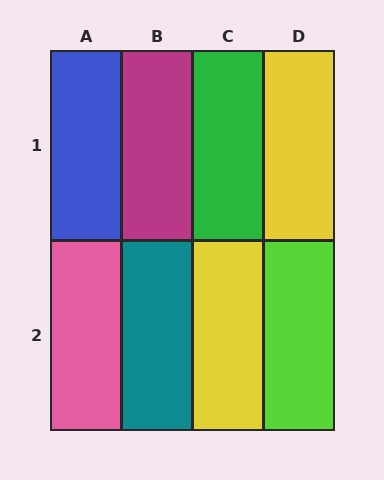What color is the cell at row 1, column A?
Blue.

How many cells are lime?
1 cell is lime.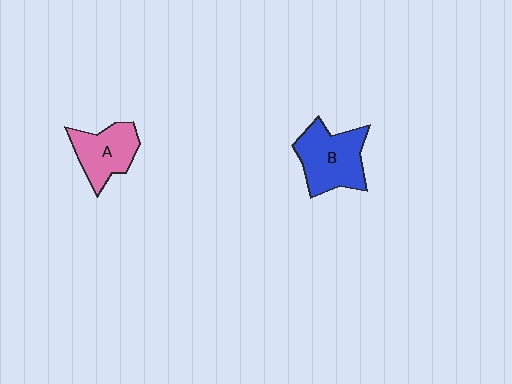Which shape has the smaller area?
Shape A (pink).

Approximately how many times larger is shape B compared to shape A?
Approximately 1.3 times.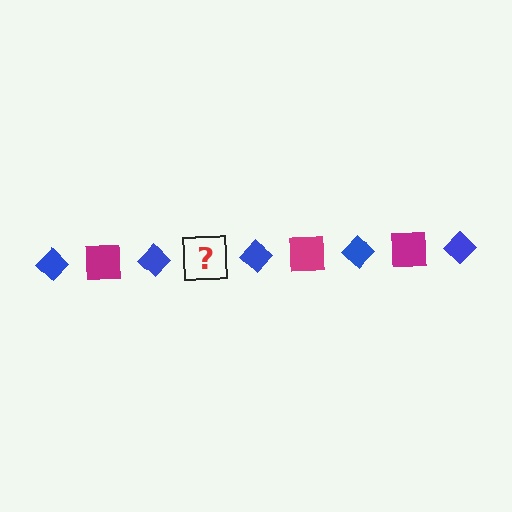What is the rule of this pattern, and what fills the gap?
The rule is that the pattern alternates between blue diamond and magenta square. The gap should be filled with a magenta square.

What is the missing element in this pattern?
The missing element is a magenta square.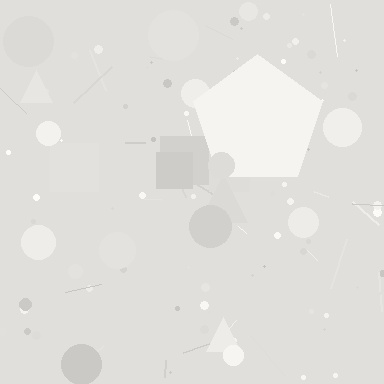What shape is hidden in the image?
A pentagon is hidden in the image.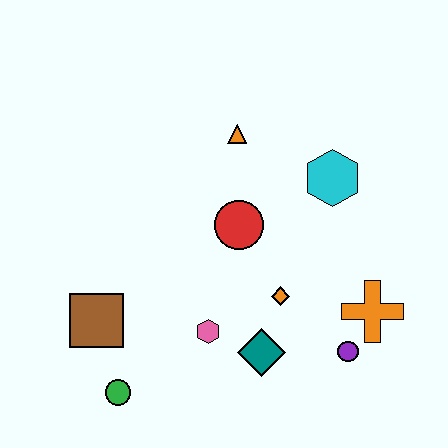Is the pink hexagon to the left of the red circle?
Yes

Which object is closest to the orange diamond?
The teal diamond is closest to the orange diamond.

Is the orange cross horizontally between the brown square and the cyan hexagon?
No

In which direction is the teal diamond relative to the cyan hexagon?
The teal diamond is below the cyan hexagon.